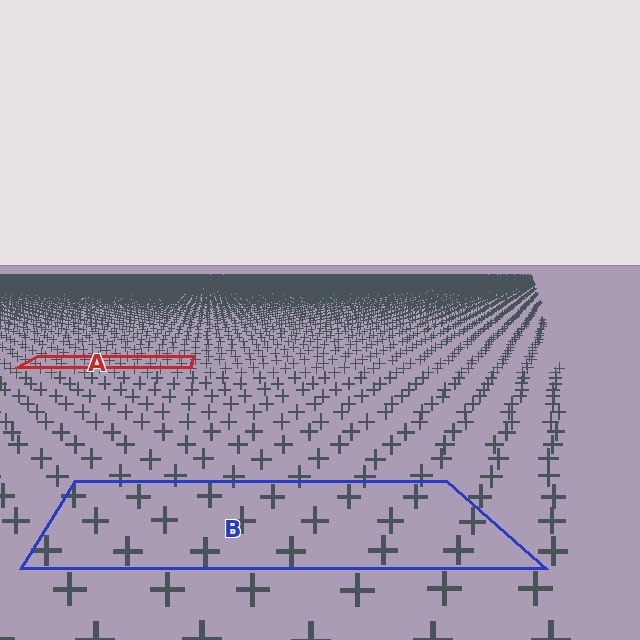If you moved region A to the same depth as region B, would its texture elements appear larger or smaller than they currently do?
They would appear larger. At a closer depth, the same texture elements are projected at a bigger on-screen size.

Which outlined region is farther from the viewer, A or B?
Region A is farther from the viewer — the texture elements inside it appear smaller and more densely packed.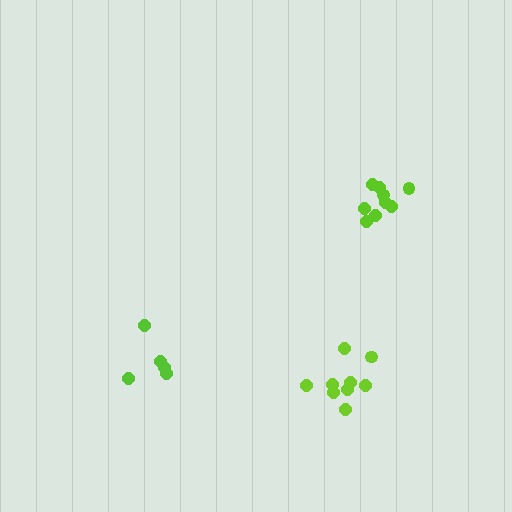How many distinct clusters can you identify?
There are 3 distinct clusters.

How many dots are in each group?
Group 1: 5 dots, Group 2: 9 dots, Group 3: 9 dots (23 total).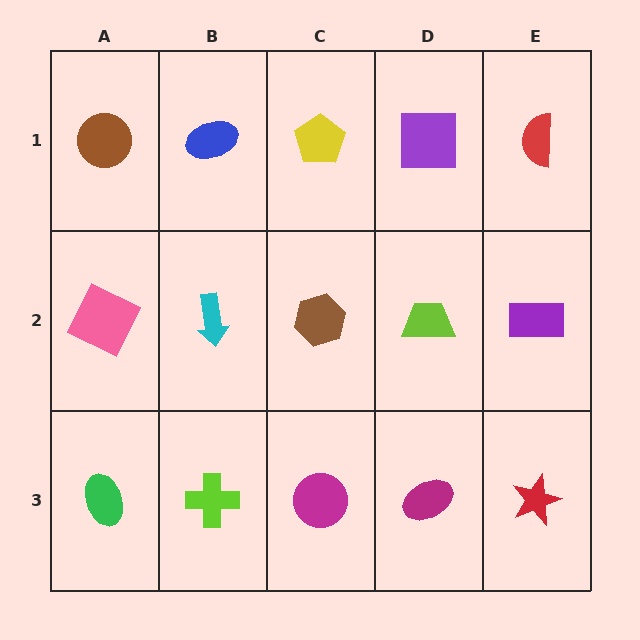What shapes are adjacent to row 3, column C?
A brown hexagon (row 2, column C), a lime cross (row 3, column B), a magenta ellipse (row 3, column D).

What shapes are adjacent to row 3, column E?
A purple rectangle (row 2, column E), a magenta ellipse (row 3, column D).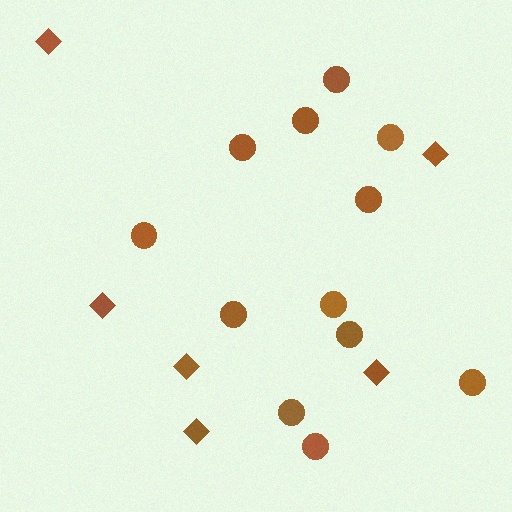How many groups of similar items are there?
There are 2 groups: one group of diamonds (6) and one group of circles (12).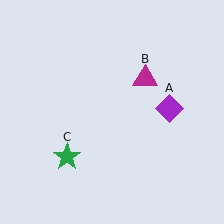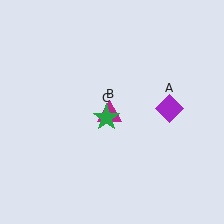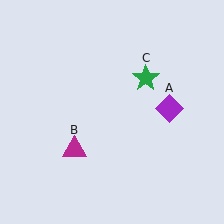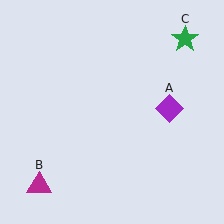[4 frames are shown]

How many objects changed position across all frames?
2 objects changed position: magenta triangle (object B), green star (object C).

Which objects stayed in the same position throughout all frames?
Purple diamond (object A) remained stationary.